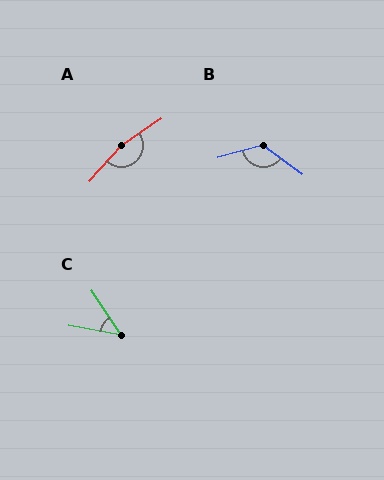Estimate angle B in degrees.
Approximately 128 degrees.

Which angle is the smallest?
C, at approximately 46 degrees.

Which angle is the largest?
A, at approximately 166 degrees.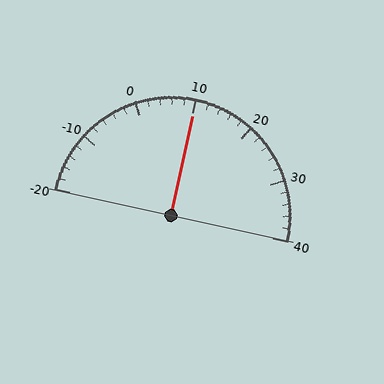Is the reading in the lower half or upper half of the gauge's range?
The reading is in the upper half of the range (-20 to 40).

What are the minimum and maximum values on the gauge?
The gauge ranges from -20 to 40.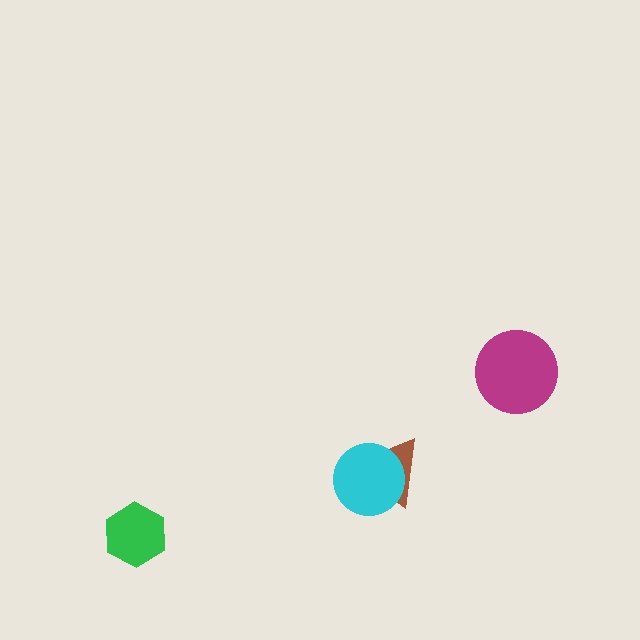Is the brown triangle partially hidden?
Yes, it is partially covered by another shape.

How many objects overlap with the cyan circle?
1 object overlaps with the cyan circle.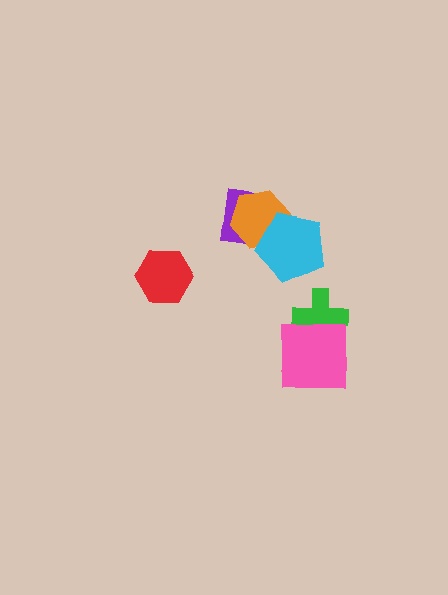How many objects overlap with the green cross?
1 object overlaps with the green cross.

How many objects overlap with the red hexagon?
0 objects overlap with the red hexagon.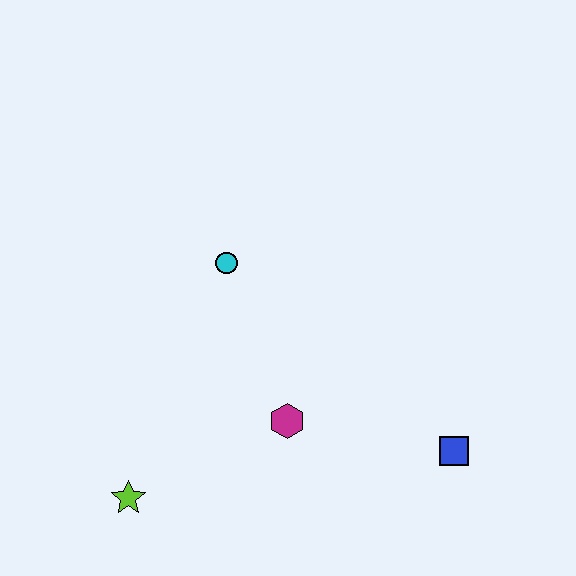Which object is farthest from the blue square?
The lime star is farthest from the blue square.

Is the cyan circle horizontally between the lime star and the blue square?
Yes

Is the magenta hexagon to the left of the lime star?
No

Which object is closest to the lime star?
The magenta hexagon is closest to the lime star.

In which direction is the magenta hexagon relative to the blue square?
The magenta hexagon is to the left of the blue square.